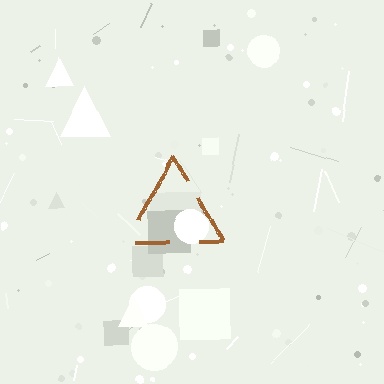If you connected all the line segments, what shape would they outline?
They would outline a triangle.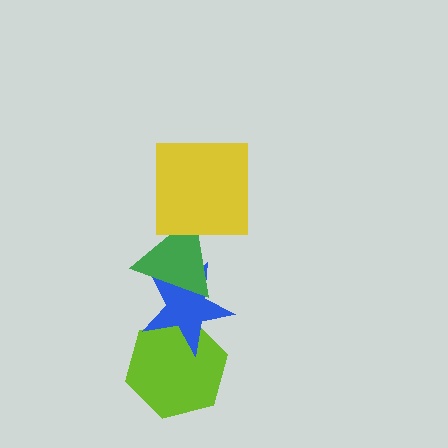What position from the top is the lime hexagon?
The lime hexagon is 4th from the top.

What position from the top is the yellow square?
The yellow square is 1st from the top.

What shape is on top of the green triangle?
The yellow square is on top of the green triangle.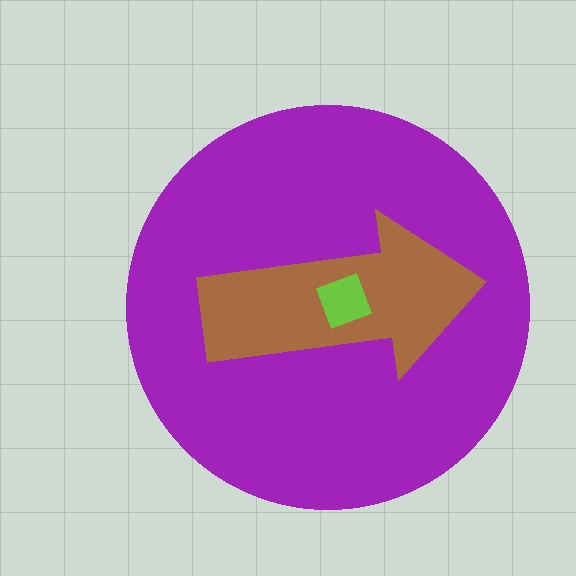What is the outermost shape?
The purple circle.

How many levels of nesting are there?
3.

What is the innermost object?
The lime square.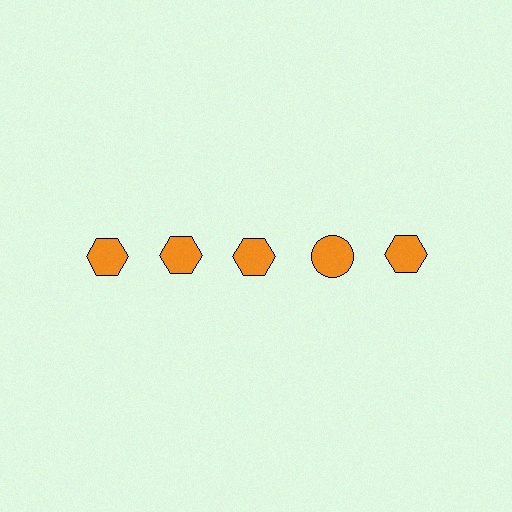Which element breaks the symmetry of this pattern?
The orange circle in the top row, second from right column breaks the symmetry. All other shapes are orange hexagons.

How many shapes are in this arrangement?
There are 5 shapes arranged in a grid pattern.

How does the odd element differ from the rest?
It has a different shape: circle instead of hexagon.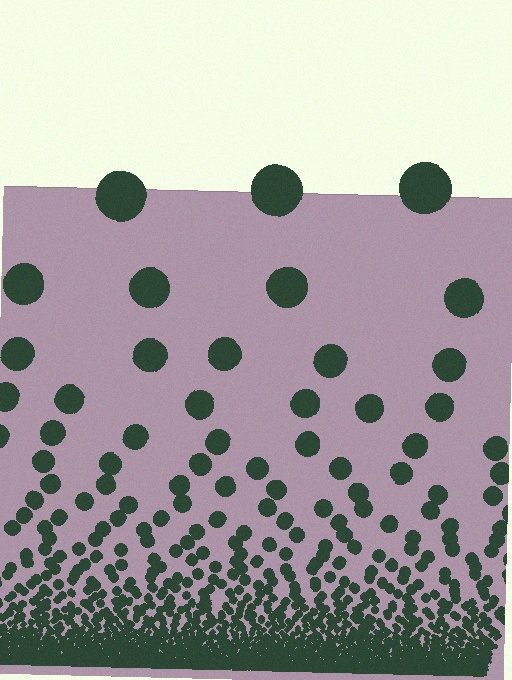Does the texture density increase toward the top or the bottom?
Density increases toward the bottom.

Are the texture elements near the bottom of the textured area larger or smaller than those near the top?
Smaller. The gradient is inverted — elements near the bottom are smaller and denser.